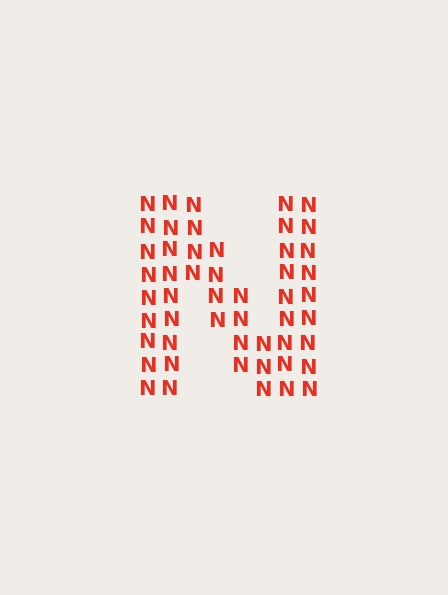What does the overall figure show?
The overall figure shows the letter N.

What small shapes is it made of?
It is made of small letter N's.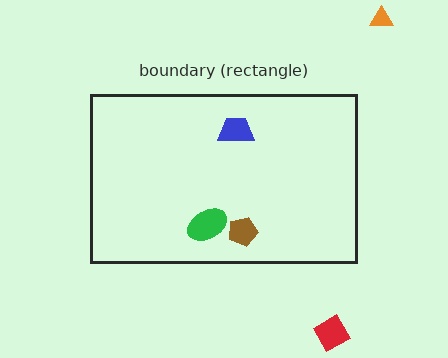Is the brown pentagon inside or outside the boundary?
Inside.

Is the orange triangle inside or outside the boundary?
Outside.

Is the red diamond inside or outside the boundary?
Outside.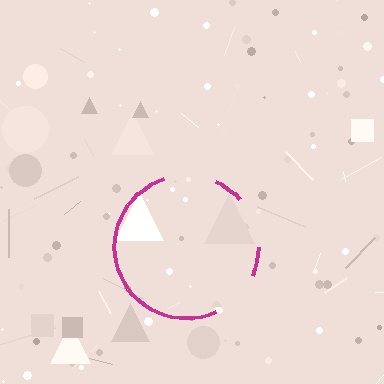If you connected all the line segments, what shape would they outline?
They would outline a circle.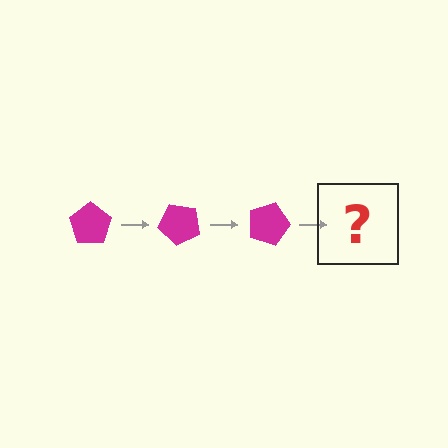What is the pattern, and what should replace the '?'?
The pattern is that the pentagon rotates 45 degrees each step. The '?' should be a magenta pentagon rotated 135 degrees.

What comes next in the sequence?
The next element should be a magenta pentagon rotated 135 degrees.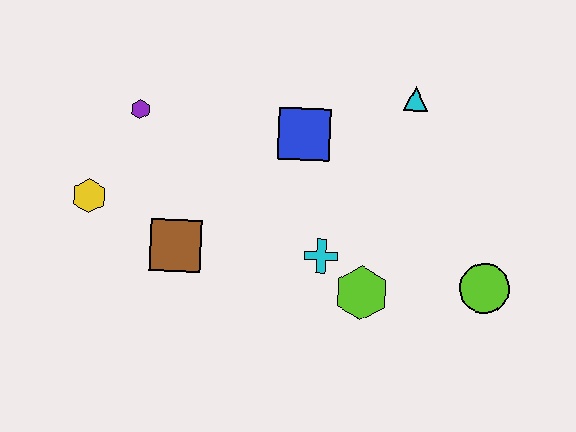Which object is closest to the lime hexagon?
The cyan cross is closest to the lime hexagon.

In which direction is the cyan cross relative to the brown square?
The cyan cross is to the right of the brown square.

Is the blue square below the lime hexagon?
No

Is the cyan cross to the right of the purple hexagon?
Yes